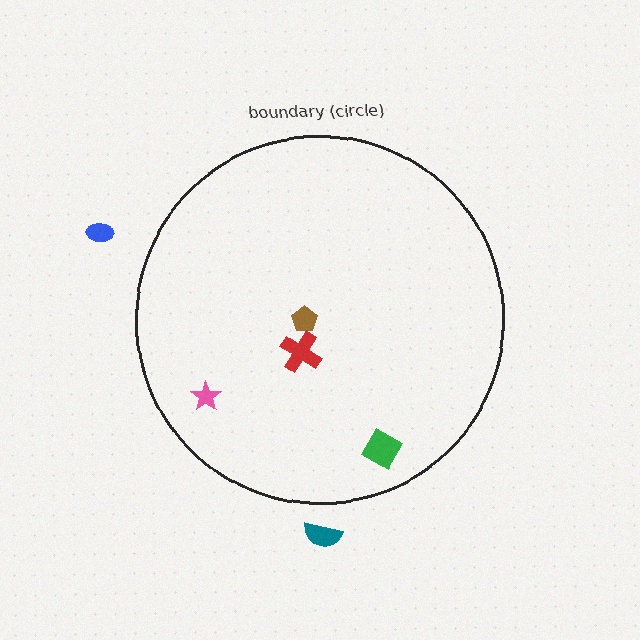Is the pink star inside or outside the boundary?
Inside.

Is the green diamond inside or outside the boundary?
Inside.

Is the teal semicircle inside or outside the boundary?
Outside.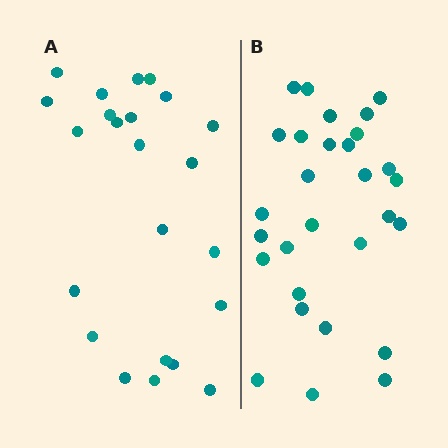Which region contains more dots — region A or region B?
Region B (the right region) has more dots.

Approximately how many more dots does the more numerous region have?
Region B has about 6 more dots than region A.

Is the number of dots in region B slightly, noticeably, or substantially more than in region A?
Region B has noticeably more, but not dramatically so. The ratio is roughly 1.3 to 1.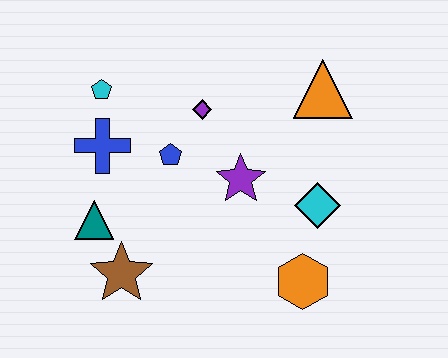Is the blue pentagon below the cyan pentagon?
Yes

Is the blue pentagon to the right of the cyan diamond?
No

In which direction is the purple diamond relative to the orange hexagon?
The purple diamond is above the orange hexagon.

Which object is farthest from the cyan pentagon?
The orange hexagon is farthest from the cyan pentagon.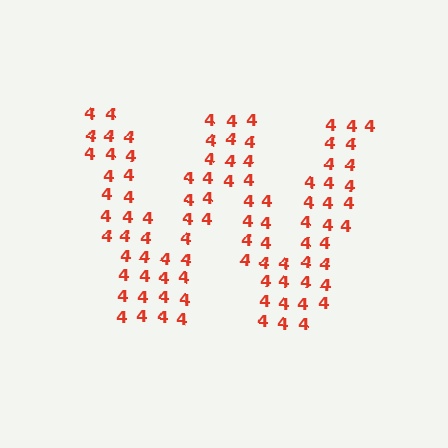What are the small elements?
The small elements are digit 4's.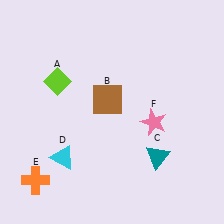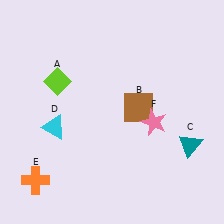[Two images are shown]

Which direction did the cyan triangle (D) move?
The cyan triangle (D) moved up.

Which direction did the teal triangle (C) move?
The teal triangle (C) moved right.